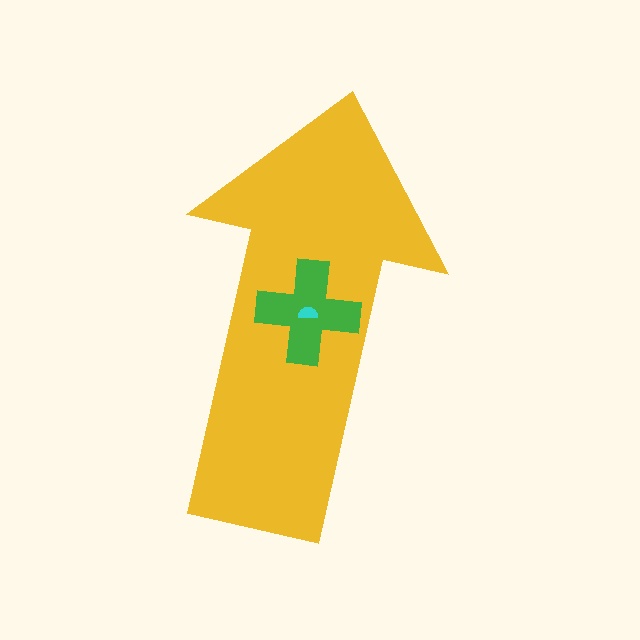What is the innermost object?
The cyan semicircle.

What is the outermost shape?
The yellow arrow.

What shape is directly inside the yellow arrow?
The green cross.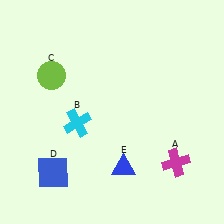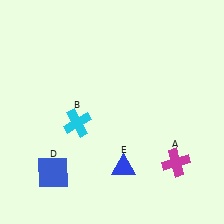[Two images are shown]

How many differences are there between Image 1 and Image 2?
There is 1 difference between the two images.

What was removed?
The lime circle (C) was removed in Image 2.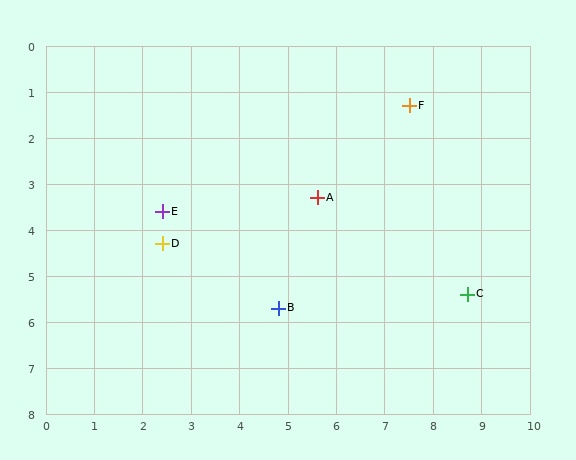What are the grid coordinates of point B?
Point B is at approximately (4.8, 5.7).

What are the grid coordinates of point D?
Point D is at approximately (2.4, 4.3).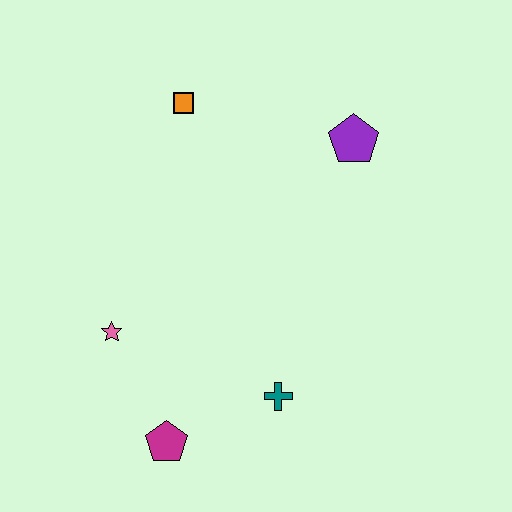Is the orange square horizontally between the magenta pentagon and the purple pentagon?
Yes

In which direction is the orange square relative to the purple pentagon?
The orange square is to the left of the purple pentagon.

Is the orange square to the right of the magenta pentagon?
Yes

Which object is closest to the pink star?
The magenta pentagon is closest to the pink star.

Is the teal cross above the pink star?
No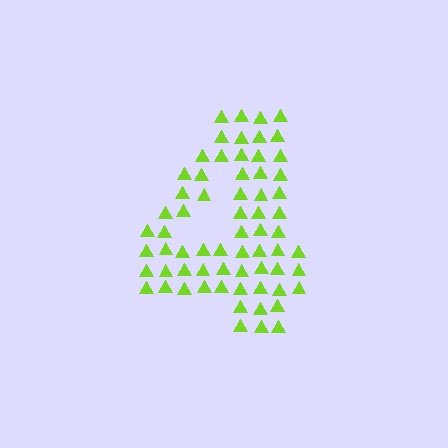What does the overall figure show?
The overall figure shows the digit 4.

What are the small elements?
The small elements are triangles.